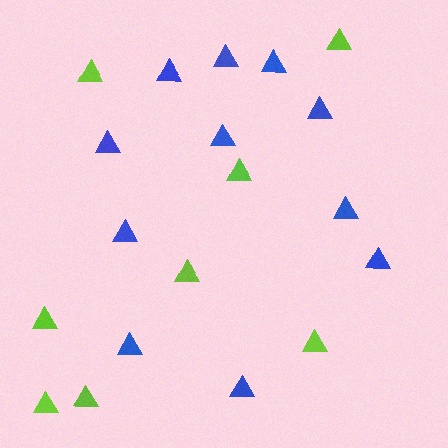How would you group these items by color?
There are 2 groups: one group of blue triangles (11) and one group of lime triangles (8).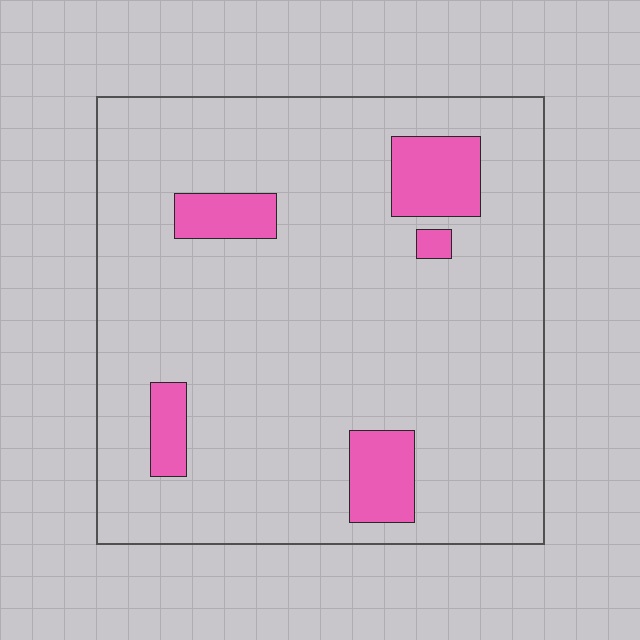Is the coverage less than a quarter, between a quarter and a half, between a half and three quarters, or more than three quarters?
Less than a quarter.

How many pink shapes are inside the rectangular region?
5.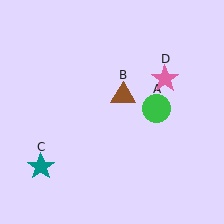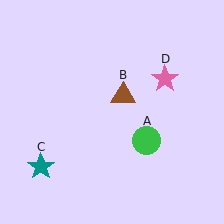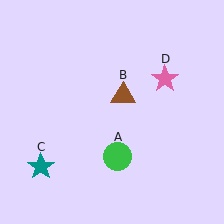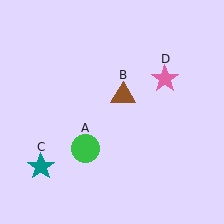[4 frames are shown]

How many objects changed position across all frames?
1 object changed position: green circle (object A).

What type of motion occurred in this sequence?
The green circle (object A) rotated clockwise around the center of the scene.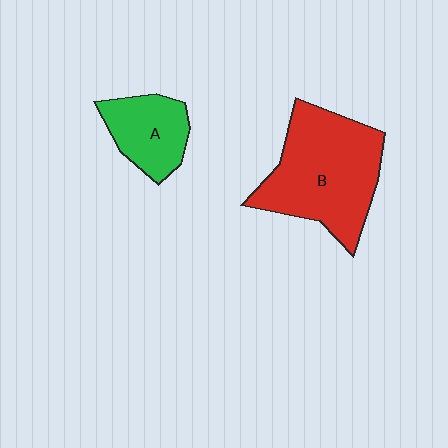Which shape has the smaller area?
Shape A (green).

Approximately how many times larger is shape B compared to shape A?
Approximately 2.1 times.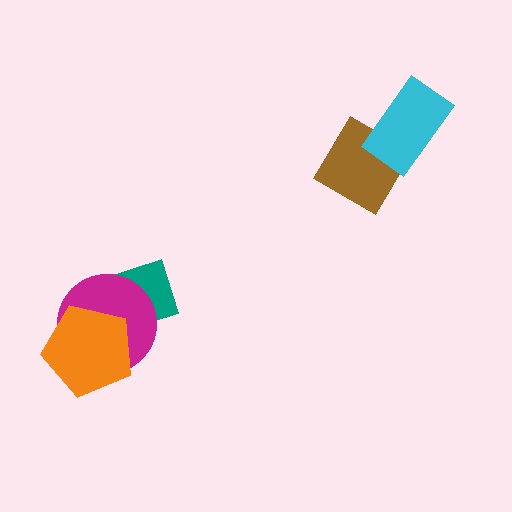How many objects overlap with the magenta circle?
2 objects overlap with the magenta circle.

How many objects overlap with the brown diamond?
1 object overlaps with the brown diamond.